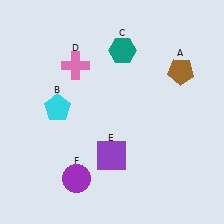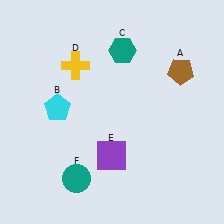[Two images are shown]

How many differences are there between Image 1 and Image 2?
There are 2 differences between the two images.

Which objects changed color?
D changed from pink to yellow. F changed from purple to teal.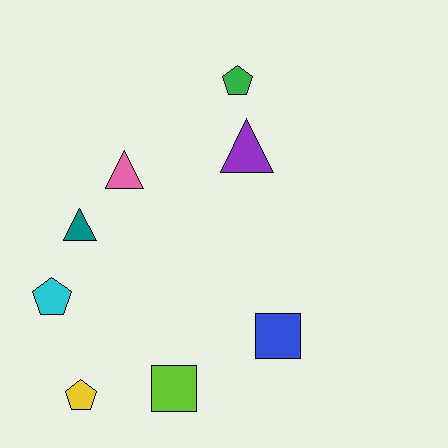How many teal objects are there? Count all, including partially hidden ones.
There is 1 teal object.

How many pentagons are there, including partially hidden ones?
There are 3 pentagons.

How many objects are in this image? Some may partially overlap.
There are 8 objects.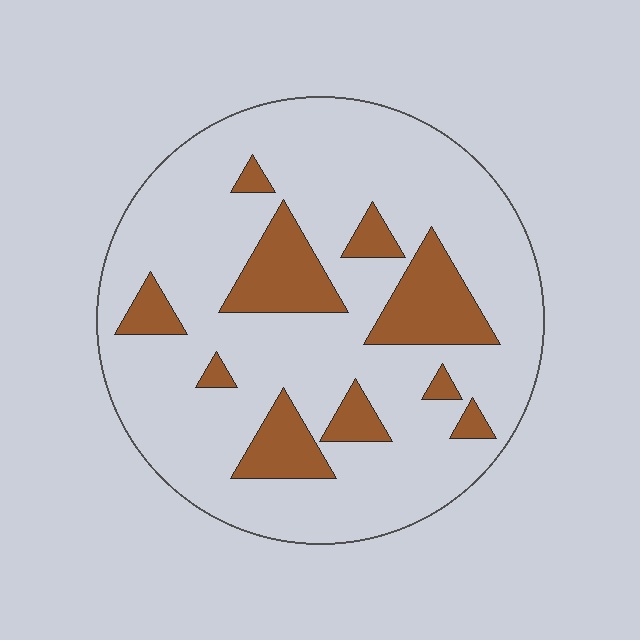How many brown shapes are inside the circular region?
10.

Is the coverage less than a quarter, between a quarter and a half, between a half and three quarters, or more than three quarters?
Less than a quarter.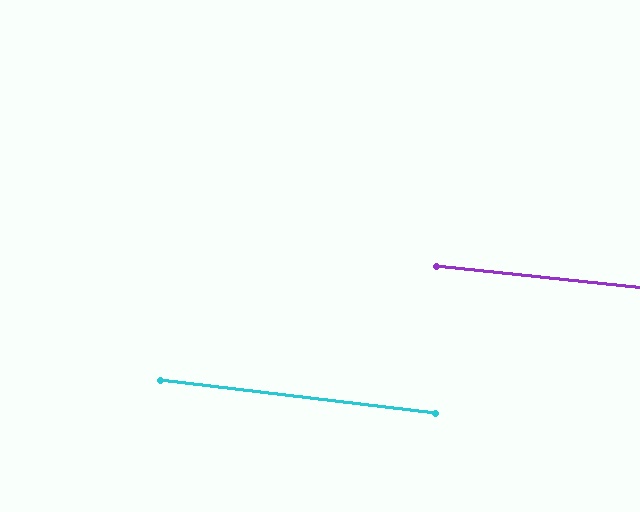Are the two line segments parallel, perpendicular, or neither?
Parallel — their directions differ by only 1.0°.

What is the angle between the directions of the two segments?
Approximately 1 degree.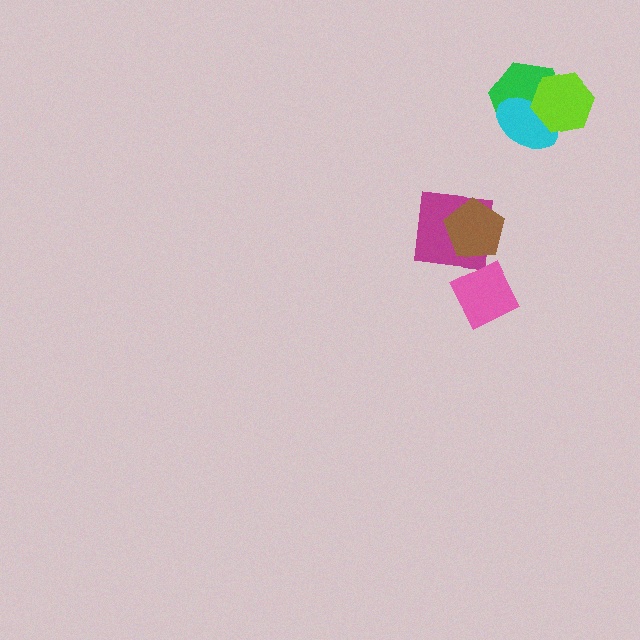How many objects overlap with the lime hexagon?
2 objects overlap with the lime hexagon.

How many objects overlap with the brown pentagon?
1 object overlaps with the brown pentagon.